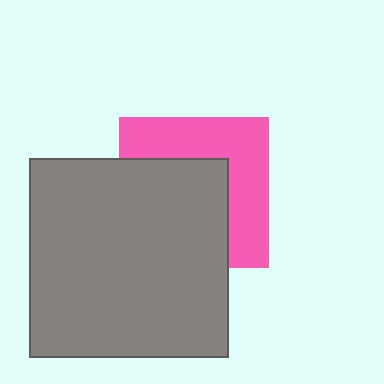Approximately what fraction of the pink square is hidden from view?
Roughly 54% of the pink square is hidden behind the gray square.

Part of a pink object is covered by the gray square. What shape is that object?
It is a square.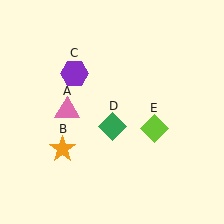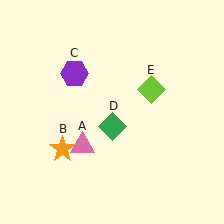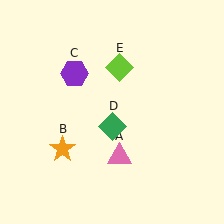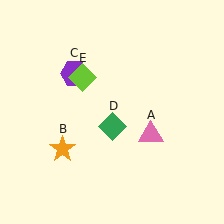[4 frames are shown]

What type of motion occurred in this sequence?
The pink triangle (object A), lime diamond (object E) rotated counterclockwise around the center of the scene.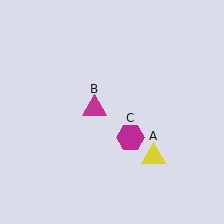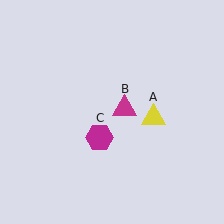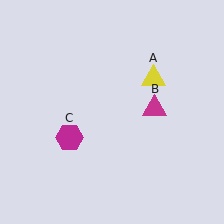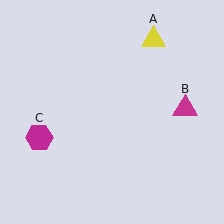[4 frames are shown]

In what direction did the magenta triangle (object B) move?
The magenta triangle (object B) moved right.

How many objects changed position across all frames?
3 objects changed position: yellow triangle (object A), magenta triangle (object B), magenta hexagon (object C).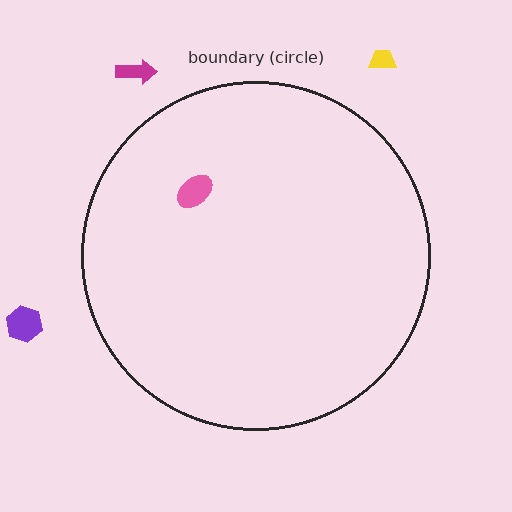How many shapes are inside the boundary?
1 inside, 3 outside.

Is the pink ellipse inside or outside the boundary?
Inside.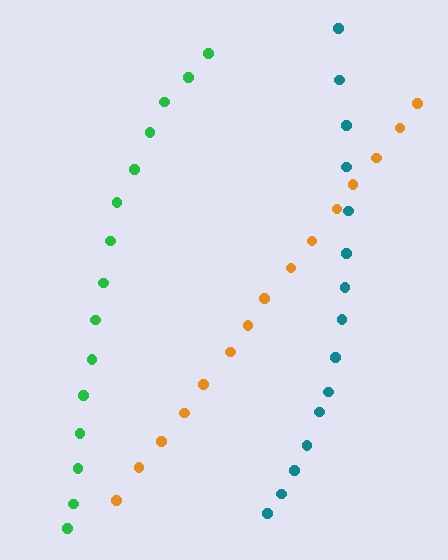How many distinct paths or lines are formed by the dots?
There are 3 distinct paths.